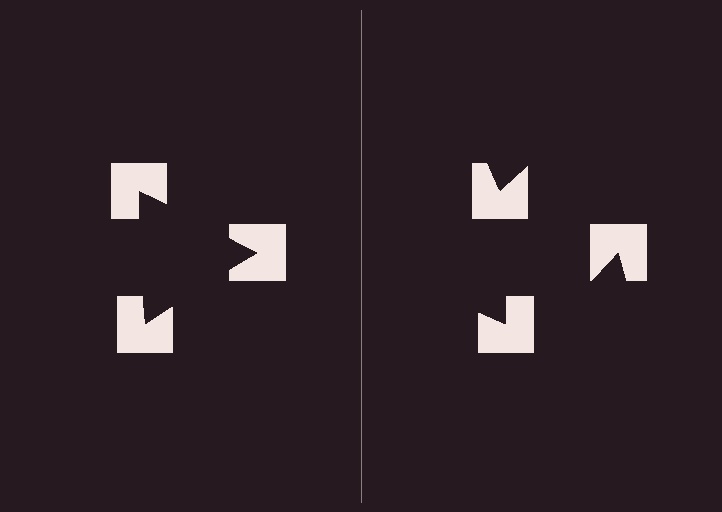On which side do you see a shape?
An illusory triangle appears on the left side. On the right side the wedge cuts are rotated, so no coherent shape forms.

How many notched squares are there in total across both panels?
6 — 3 on each side.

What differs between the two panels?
The notched squares are positioned identically on both sides; only the wedge orientations differ. On the left they align to a triangle; on the right they are misaligned.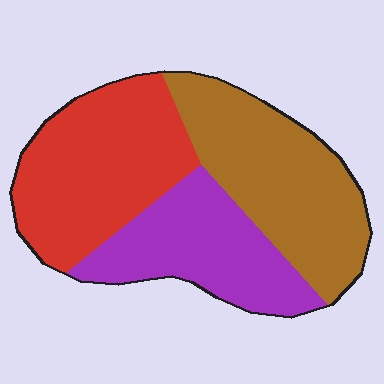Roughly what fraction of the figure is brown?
Brown takes up about three eighths (3/8) of the figure.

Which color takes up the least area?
Purple, at roughly 30%.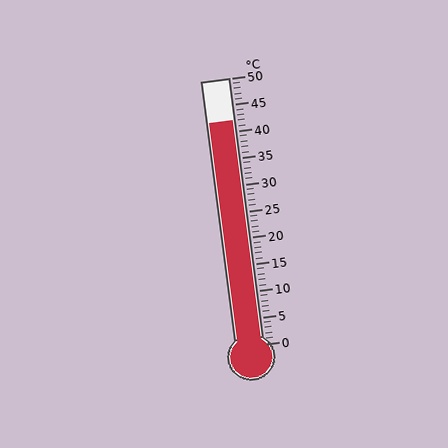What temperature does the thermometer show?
The thermometer shows approximately 42°C.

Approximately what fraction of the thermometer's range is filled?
The thermometer is filled to approximately 85% of its range.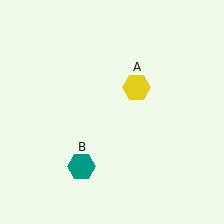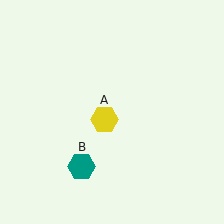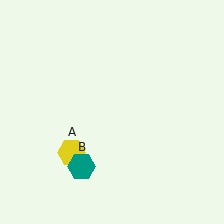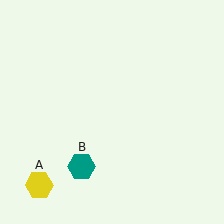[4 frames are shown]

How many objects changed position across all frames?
1 object changed position: yellow hexagon (object A).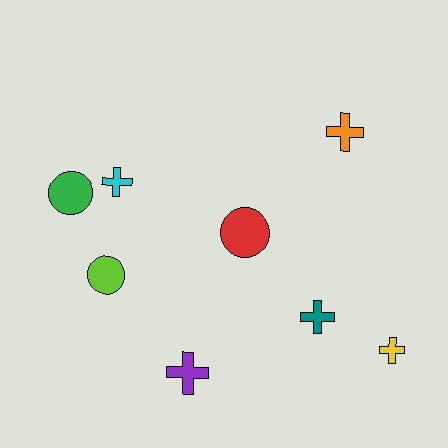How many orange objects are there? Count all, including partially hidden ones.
There is 1 orange object.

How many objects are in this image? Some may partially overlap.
There are 8 objects.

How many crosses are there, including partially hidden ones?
There are 5 crosses.